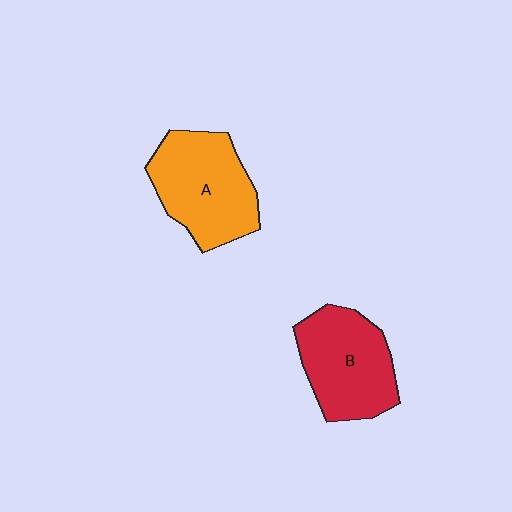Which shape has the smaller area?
Shape B (red).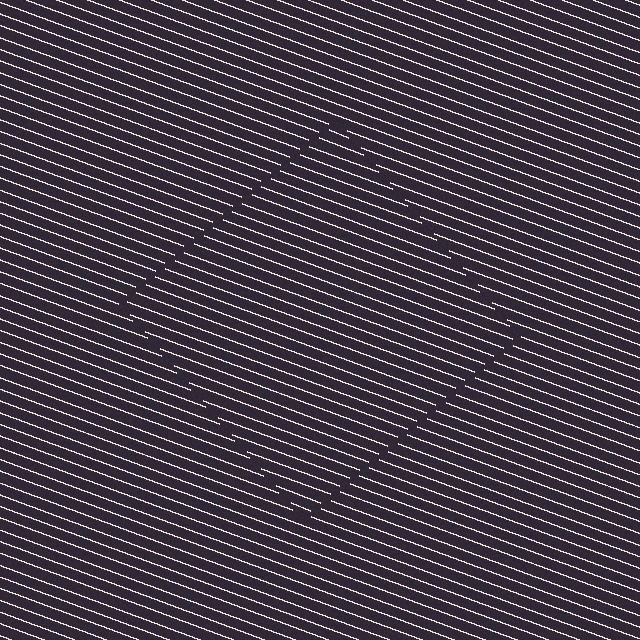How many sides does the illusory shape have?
4 sides — the line-ends trace a square.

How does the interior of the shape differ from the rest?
The interior of the shape contains the same grating, shifted by half a period — the contour is defined by the phase discontinuity where line-ends from the inner and outer gratings abut.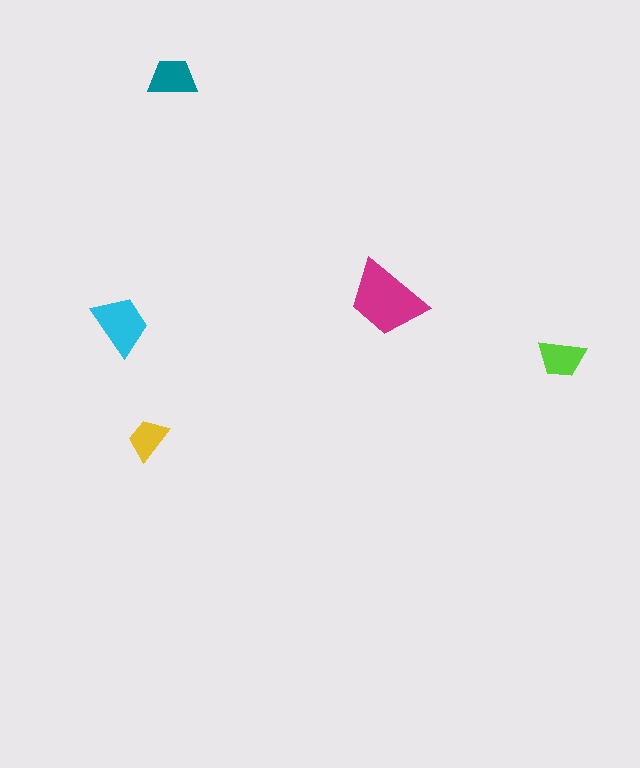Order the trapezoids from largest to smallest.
the magenta one, the cyan one, the teal one, the lime one, the yellow one.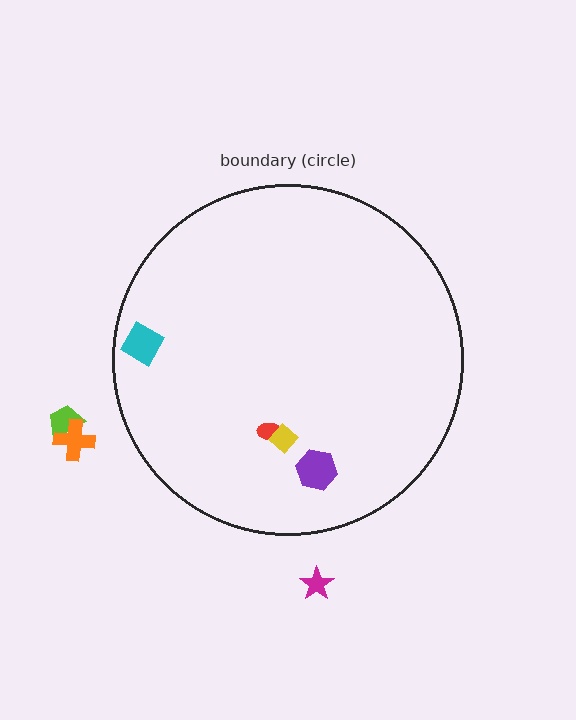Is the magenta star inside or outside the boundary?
Outside.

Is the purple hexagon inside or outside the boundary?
Inside.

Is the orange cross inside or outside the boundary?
Outside.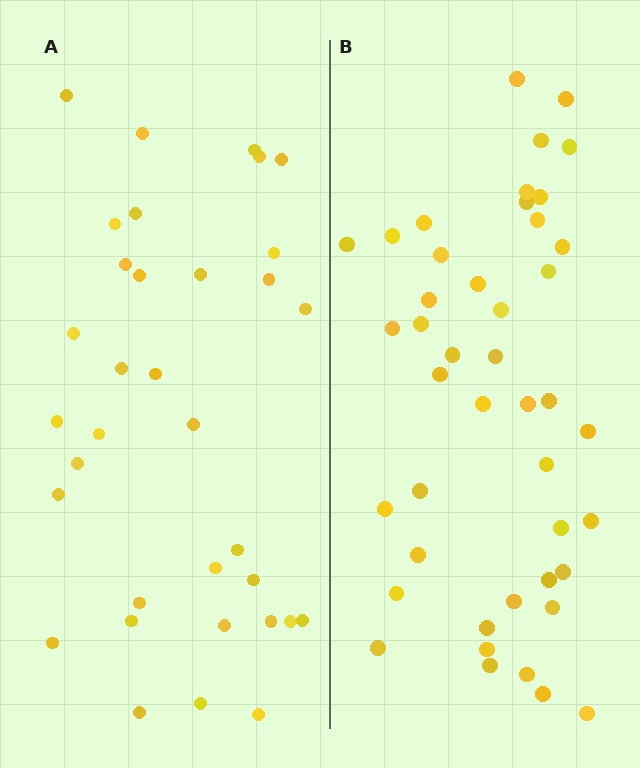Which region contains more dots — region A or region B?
Region B (the right region) has more dots.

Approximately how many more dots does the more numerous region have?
Region B has roughly 10 or so more dots than region A.